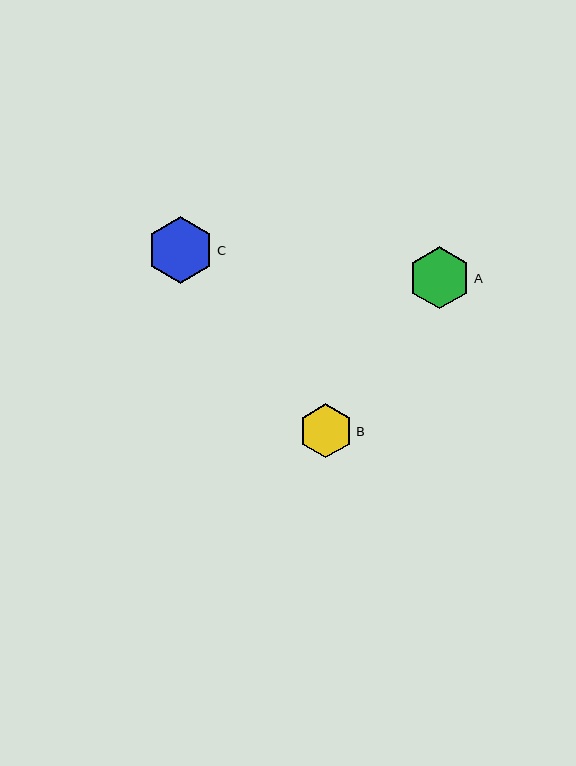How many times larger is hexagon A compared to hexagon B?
Hexagon A is approximately 1.1 times the size of hexagon B.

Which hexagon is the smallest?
Hexagon B is the smallest with a size of approximately 54 pixels.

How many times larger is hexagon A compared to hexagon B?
Hexagon A is approximately 1.1 times the size of hexagon B.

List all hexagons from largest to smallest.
From largest to smallest: C, A, B.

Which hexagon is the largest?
Hexagon C is the largest with a size of approximately 67 pixels.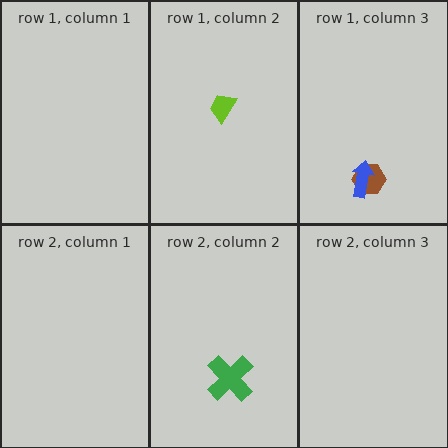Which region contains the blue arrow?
The row 1, column 3 region.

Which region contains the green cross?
The row 2, column 2 region.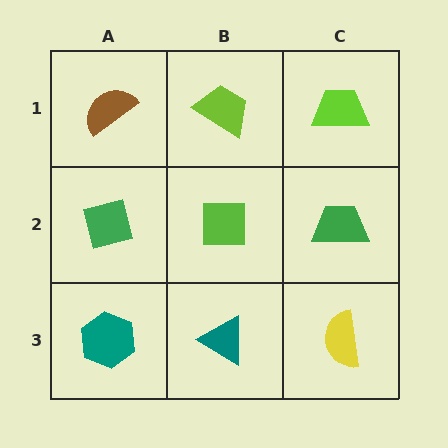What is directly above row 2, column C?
A lime trapezoid.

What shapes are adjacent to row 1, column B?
A lime square (row 2, column B), a brown semicircle (row 1, column A), a lime trapezoid (row 1, column C).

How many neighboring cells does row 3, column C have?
2.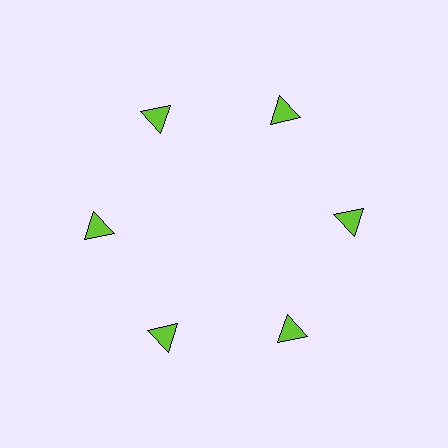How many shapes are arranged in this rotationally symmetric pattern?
There are 6 shapes, arranged in 6 groups of 1.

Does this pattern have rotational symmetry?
Yes, this pattern has 6-fold rotational symmetry. It looks the same after rotating 60 degrees around the center.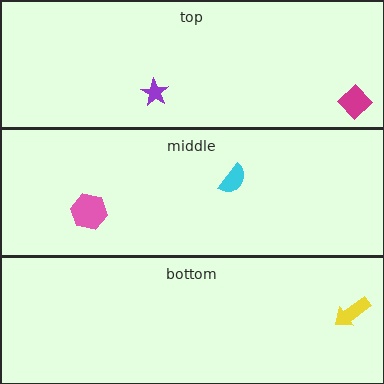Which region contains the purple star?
The top region.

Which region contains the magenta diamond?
The top region.